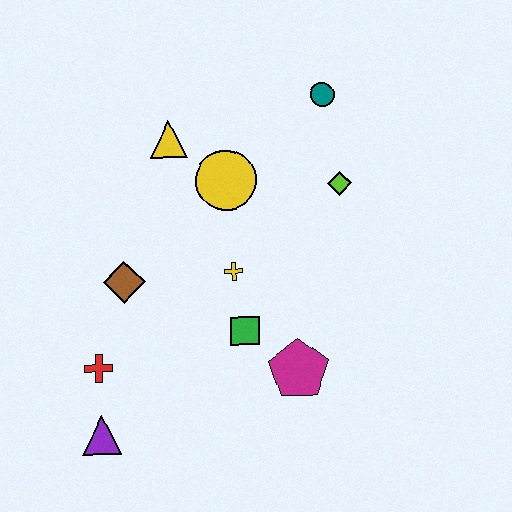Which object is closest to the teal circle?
The lime diamond is closest to the teal circle.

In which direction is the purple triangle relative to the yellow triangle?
The purple triangle is below the yellow triangle.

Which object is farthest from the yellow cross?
The purple triangle is farthest from the yellow cross.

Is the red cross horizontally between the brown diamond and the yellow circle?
No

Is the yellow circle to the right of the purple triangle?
Yes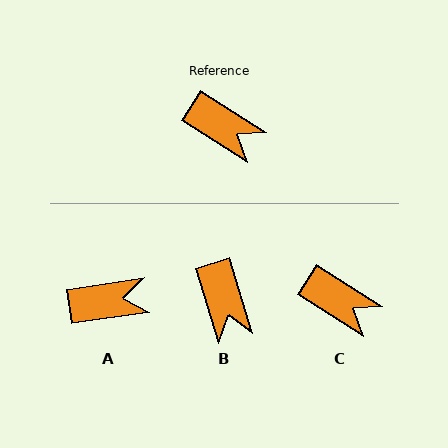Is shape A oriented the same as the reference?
No, it is off by about 41 degrees.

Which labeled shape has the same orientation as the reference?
C.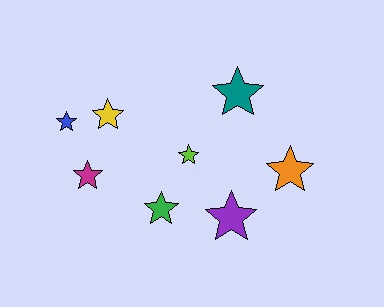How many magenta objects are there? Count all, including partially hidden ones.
There is 1 magenta object.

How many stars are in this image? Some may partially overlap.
There are 8 stars.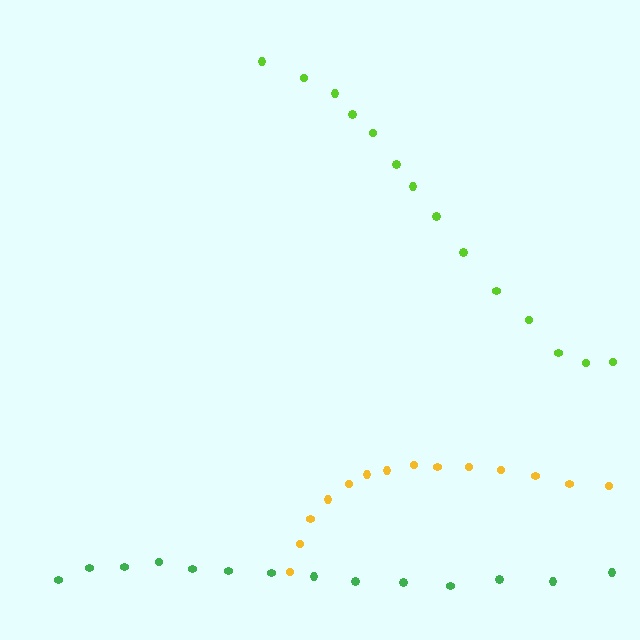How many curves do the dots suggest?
There are 3 distinct paths.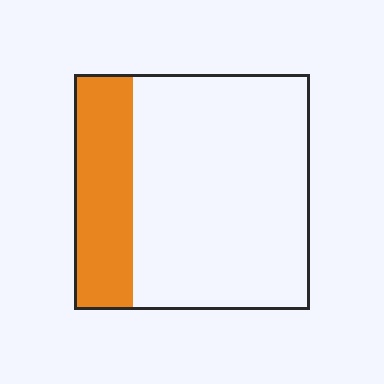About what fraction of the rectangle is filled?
About one quarter (1/4).